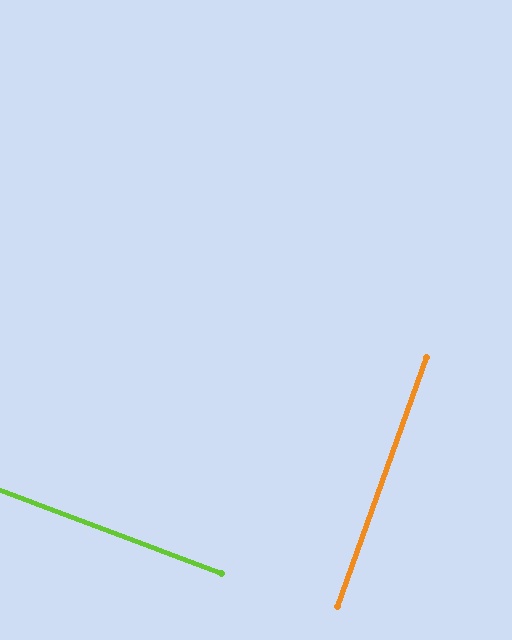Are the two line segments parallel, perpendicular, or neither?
Perpendicular — they meet at approximately 89°.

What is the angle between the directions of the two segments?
Approximately 89 degrees.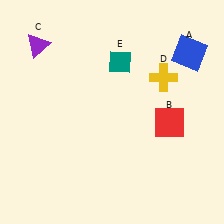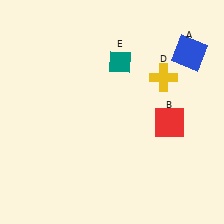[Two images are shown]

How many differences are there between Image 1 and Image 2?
There is 1 difference between the two images.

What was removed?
The purple triangle (C) was removed in Image 2.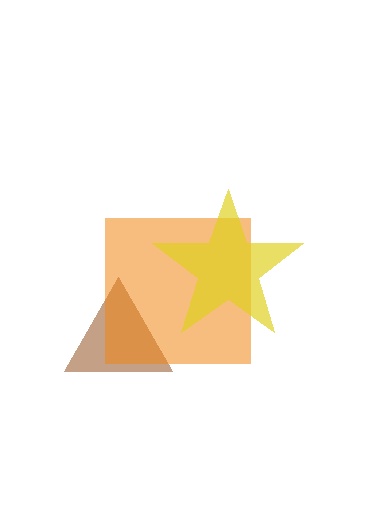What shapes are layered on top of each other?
The layered shapes are: a brown triangle, an orange square, a yellow star.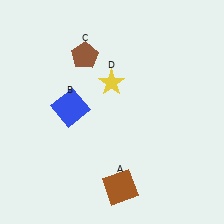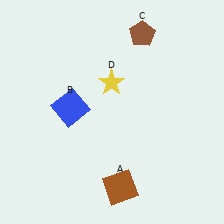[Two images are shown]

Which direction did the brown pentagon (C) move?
The brown pentagon (C) moved right.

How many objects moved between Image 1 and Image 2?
1 object moved between the two images.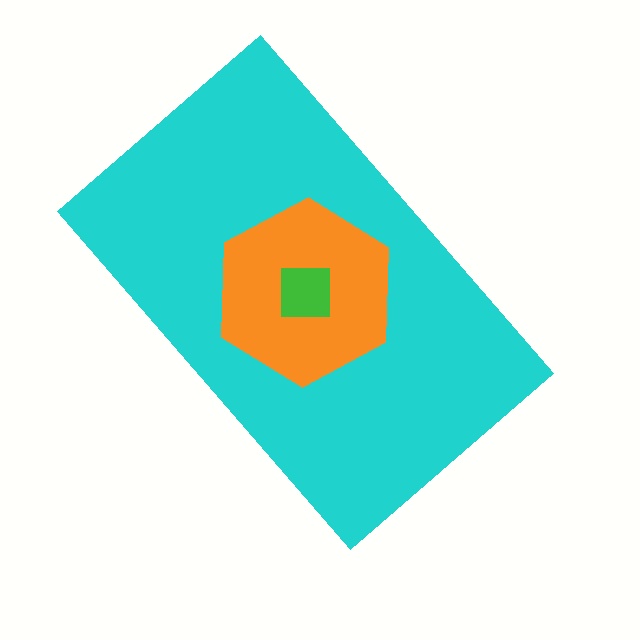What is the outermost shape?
The cyan rectangle.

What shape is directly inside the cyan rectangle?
The orange hexagon.